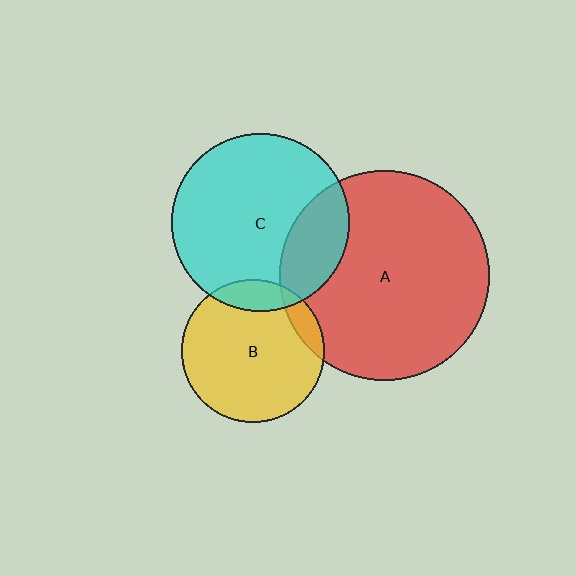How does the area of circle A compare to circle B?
Approximately 2.2 times.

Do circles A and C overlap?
Yes.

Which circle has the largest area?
Circle A (red).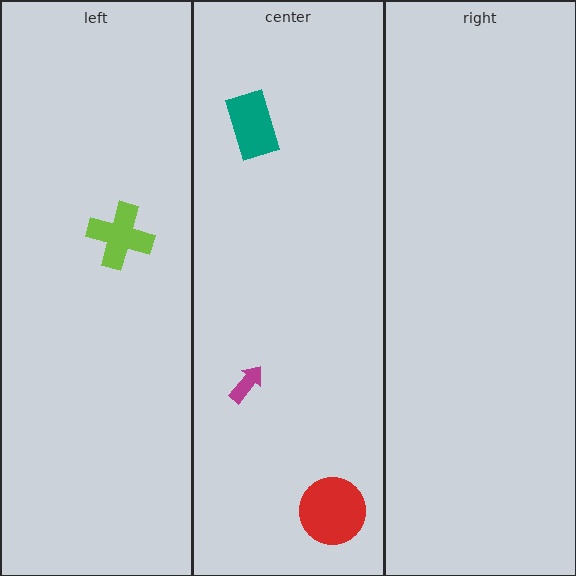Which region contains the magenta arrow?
The center region.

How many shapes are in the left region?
1.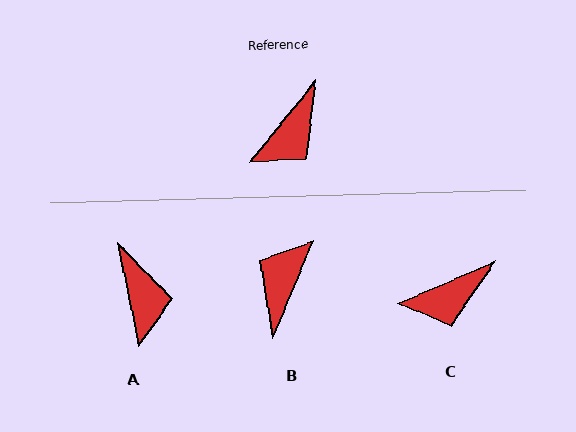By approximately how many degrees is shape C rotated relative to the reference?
Approximately 27 degrees clockwise.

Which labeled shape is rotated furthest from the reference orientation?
B, about 164 degrees away.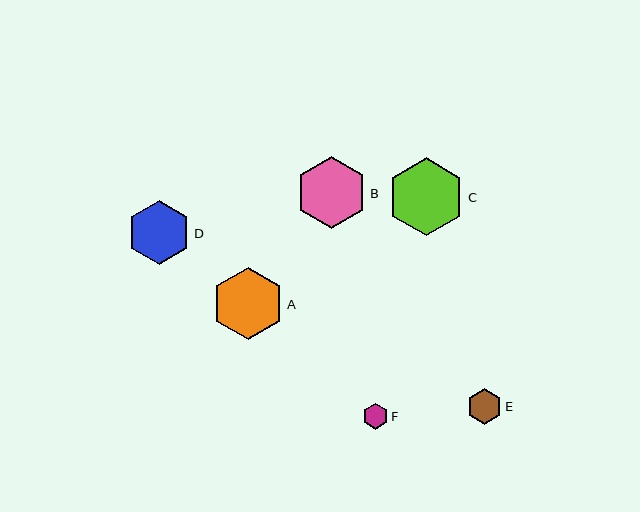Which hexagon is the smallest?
Hexagon F is the smallest with a size of approximately 26 pixels.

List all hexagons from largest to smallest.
From largest to smallest: C, A, B, D, E, F.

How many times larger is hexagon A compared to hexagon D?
Hexagon A is approximately 1.1 times the size of hexagon D.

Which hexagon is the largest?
Hexagon C is the largest with a size of approximately 78 pixels.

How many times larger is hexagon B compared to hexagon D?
Hexagon B is approximately 1.1 times the size of hexagon D.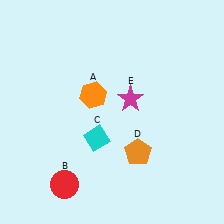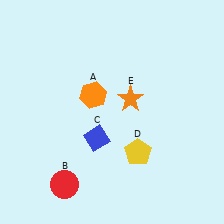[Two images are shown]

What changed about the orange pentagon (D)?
In Image 1, D is orange. In Image 2, it changed to yellow.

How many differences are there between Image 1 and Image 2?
There are 3 differences between the two images.